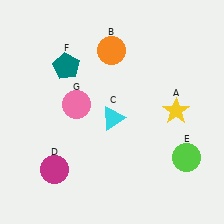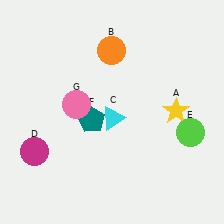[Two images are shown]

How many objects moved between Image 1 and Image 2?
3 objects moved between the two images.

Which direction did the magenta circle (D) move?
The magenta circle (D) moved left.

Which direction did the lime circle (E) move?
The lime circle (E) moved up.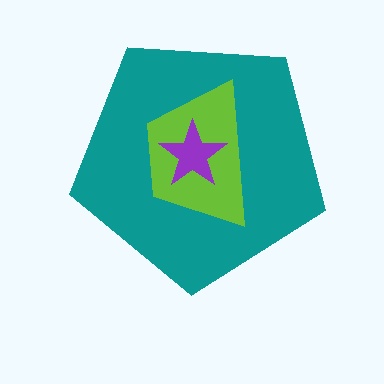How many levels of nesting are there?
3.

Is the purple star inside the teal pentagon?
Yes.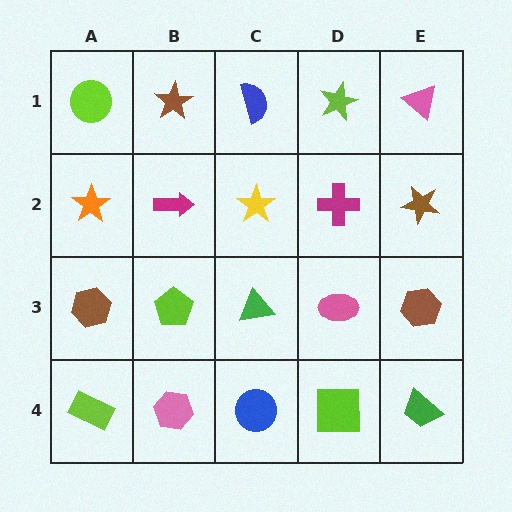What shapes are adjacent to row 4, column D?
A pink ellipse (row 3, column D), a blue circle (row 4, column C), a green trapezoid (row 4, column E).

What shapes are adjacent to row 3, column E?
A brown star (row 2, column E), a green trapezoid (row 4, column E), a pink ellipse (row 3, column D).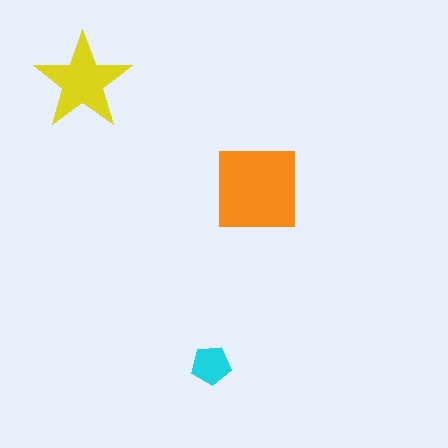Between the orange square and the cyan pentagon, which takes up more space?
The orange square.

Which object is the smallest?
The cyan pentagon.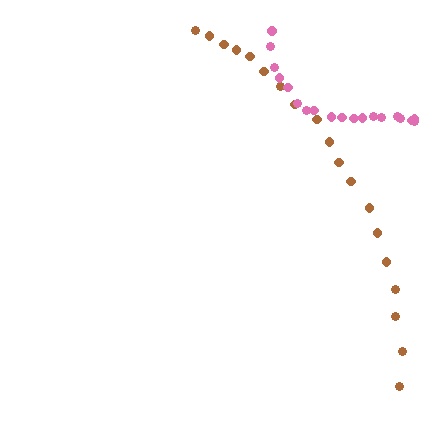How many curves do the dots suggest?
There are 2 distinct paths.